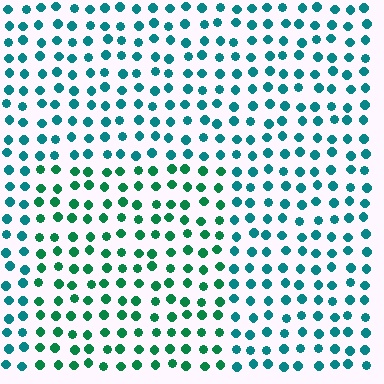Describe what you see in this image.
The image is filled with small teal elements in a uniform arrangement. A rectangle-shaped region is visible where the elements are tinted to a slightly different hue, forming a subtle color boundary.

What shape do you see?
I see a rectangle.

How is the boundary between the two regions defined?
The boundary is defined purely by a slight shift in hue (about 32 degrees). Spacing, size, and orientation are identical on both sides.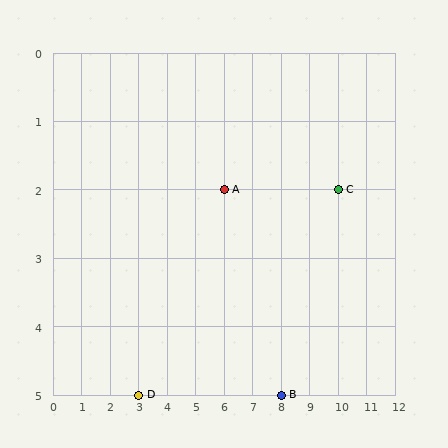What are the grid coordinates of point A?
Point A is at grid coordinates (6, 2).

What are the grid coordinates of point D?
Point D is at grid coordinates (3, 5).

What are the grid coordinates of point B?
Point B is at grid coordinates (8, 5).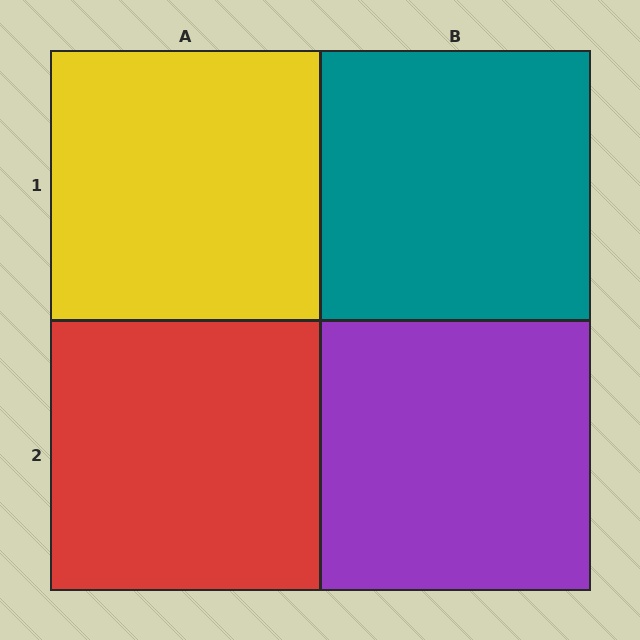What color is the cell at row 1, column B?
Teal.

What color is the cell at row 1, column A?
Yellow.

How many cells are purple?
1 cell is purple.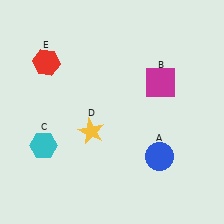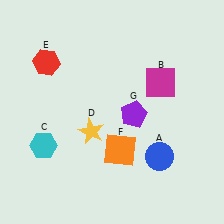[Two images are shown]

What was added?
An orange square (F), a purple pentagon (G) were added in Image 2.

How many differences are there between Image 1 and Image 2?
There are 2 differences between the two images.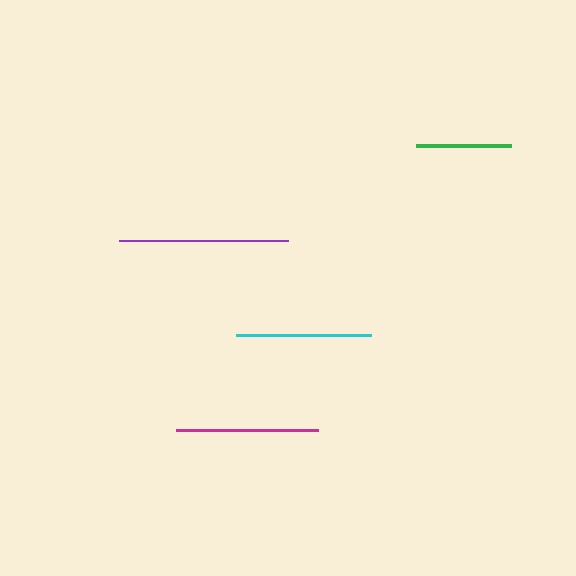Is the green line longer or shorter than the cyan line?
The cyan line is longer than the green line.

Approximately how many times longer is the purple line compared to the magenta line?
The purple line is approximately 1.2 times the length of the magenta line.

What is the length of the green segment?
The green segment is approximately 95 pixels long.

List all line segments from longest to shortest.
From longest to shortest: purple, magenta, cyan, green.